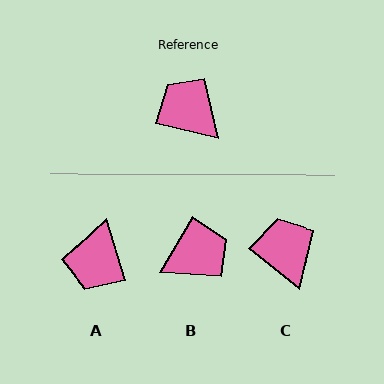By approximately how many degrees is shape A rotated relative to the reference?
Approximately 120 degrees counter-clockwise.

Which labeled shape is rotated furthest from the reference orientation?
A, about 120 degrees away.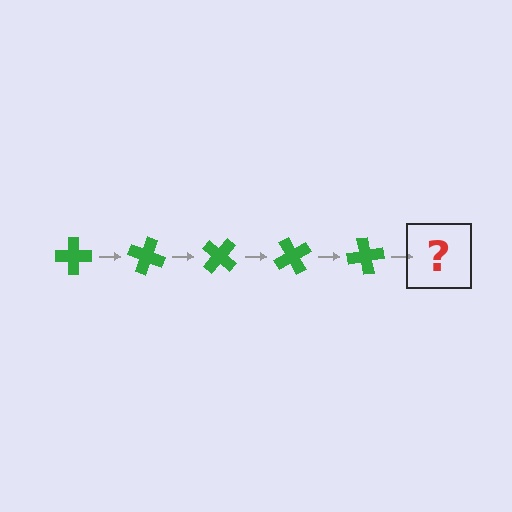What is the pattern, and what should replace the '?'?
The pattern is that the cross rotates 20 degrees each step. The '?' should be a green cross rotated 100 degrees.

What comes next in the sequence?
The next element should be a green cross rotated 100 degrees.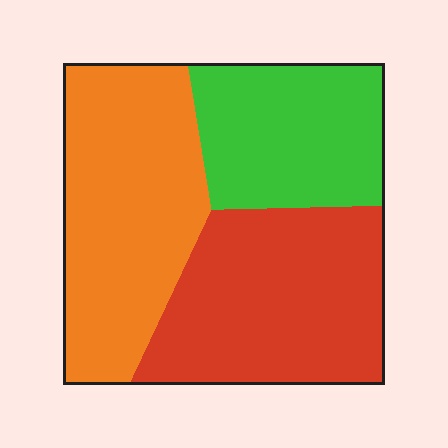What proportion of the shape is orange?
Orange covers roughly 35% of the shape.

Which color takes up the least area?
Green, at roughly 25%.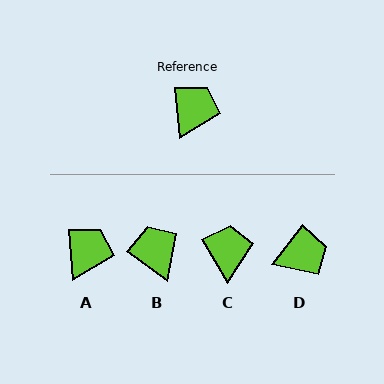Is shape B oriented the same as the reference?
No, it is off by about 48 degrees.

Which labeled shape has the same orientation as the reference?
A.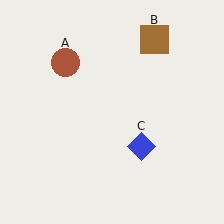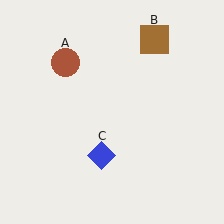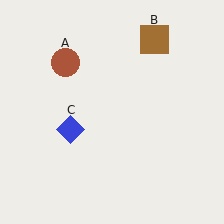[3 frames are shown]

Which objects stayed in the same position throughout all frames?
Brown circle (object A) and brown square (object B) remained stationary.